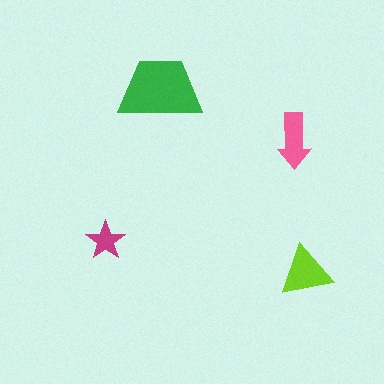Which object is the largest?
The green trapezoid.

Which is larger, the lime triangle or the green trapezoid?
The green trapezoid.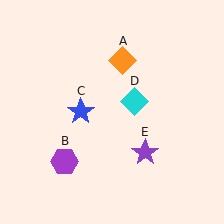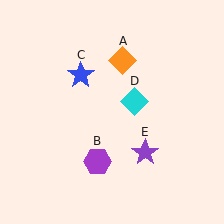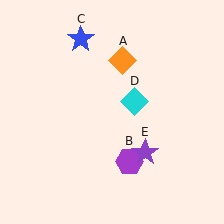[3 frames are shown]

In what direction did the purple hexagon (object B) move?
The purple hexagon (object B) moved right.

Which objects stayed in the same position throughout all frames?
Orange diamond (object A) and cyan diamond (object D) and purple star (object E) remained stationary.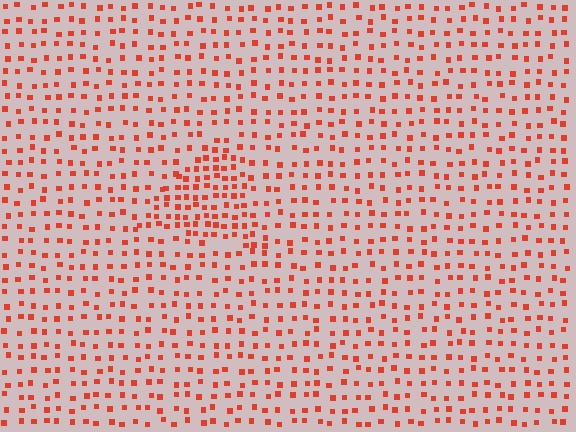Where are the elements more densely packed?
The elements are more densely packed inside the triangle boundary.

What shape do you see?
I see a triangle.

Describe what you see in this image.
The image contains small red elements arranged at two different densities. A triangle-shaped region is visible where the elements are more densely packed than the surrounding area.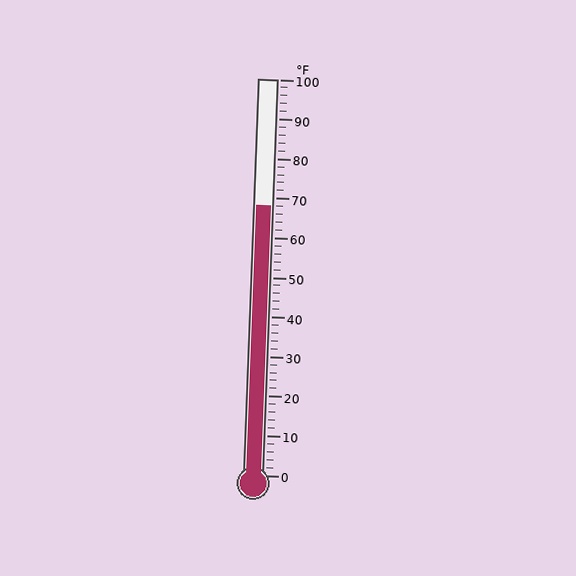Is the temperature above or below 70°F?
The temperature is below 70°F.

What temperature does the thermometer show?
The thermometer shows approximately 68°F.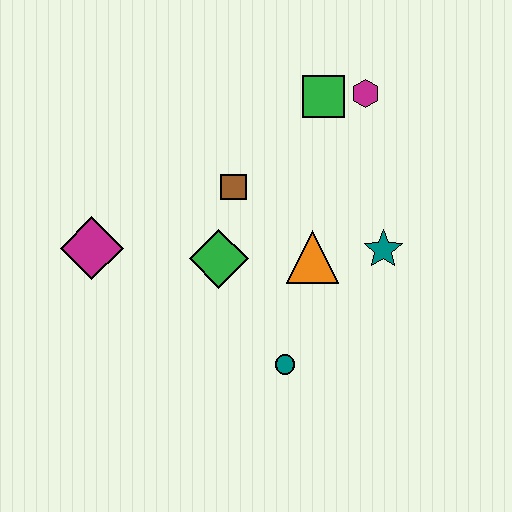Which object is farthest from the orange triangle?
The magenta diamond is farthest from the orange triangle.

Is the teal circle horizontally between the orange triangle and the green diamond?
Yes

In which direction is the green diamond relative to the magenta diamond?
The green diamond is to the right of the magenta diamond.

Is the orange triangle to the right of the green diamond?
Yes